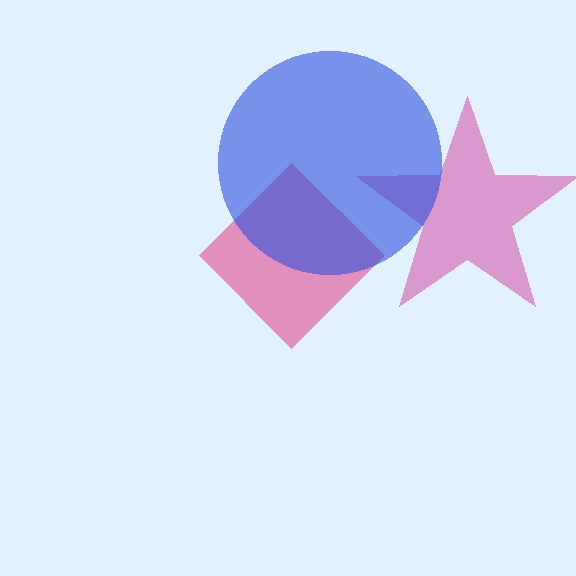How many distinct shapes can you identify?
There are 3 distinct shapes: a magenta star, a pink diamond, a blue circle.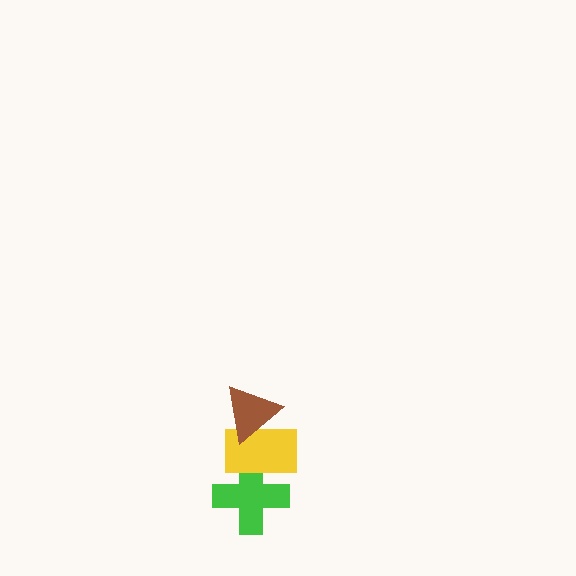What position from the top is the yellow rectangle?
The yellow rectangle is 2nd from the top.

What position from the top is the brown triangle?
The brown triangle is 1st from the top.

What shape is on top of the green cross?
The yellow rectangle is on top of the green cross.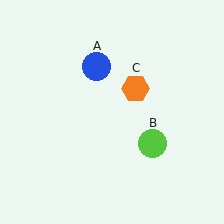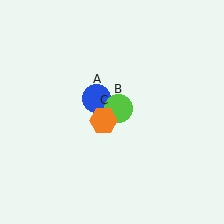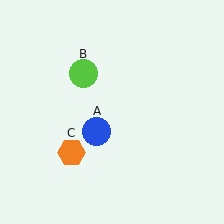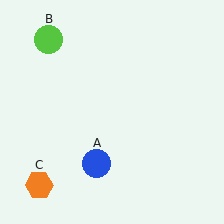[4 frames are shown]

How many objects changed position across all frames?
3 objects changed position: blue circle (object A), lime circle (object B), orange hexagon (object C).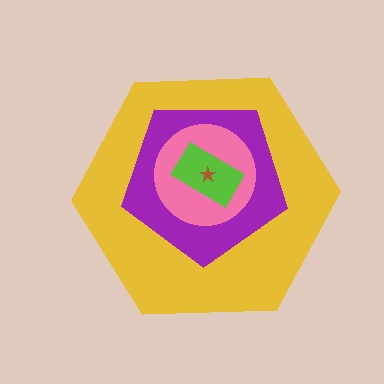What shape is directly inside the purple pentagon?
The pink circle.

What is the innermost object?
The brown star.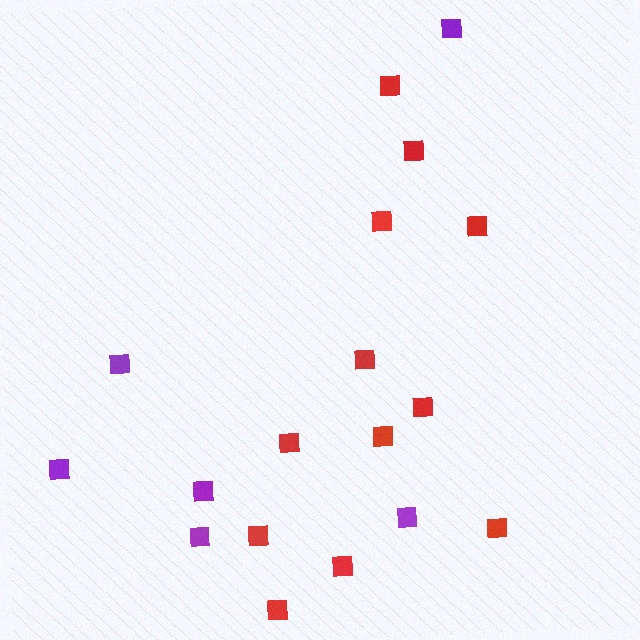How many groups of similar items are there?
There are 2 groups: one group of purple squares (6) and one group of red squares (12).